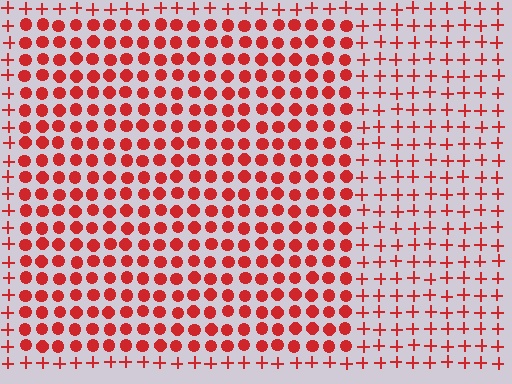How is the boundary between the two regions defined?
The boundary is defined by a change in element shape: circles inside vs. plus signs outside. All elements share the same color and spacing.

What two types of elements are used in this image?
The image uses circles inside the rectangle region and plus signs outside it.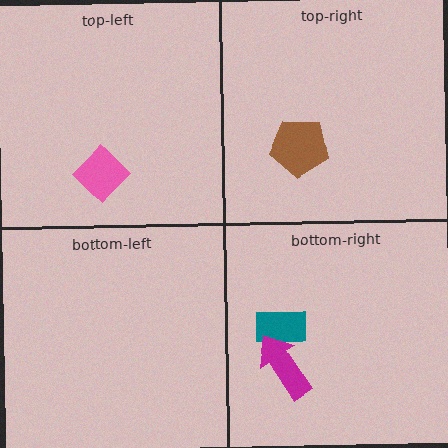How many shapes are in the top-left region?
1.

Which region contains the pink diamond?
The top-left region.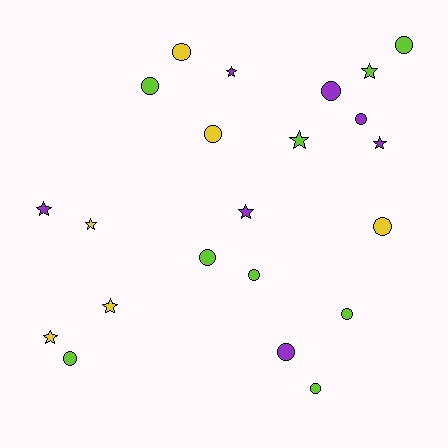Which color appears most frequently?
Lime, with 9 objects.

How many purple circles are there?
There are 3 purple circles.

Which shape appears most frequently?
Circle, with 13 objects.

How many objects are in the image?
There are 22 objects.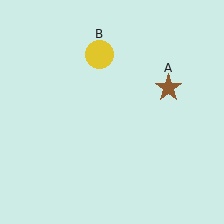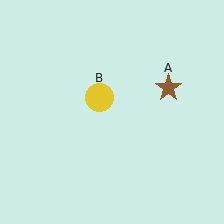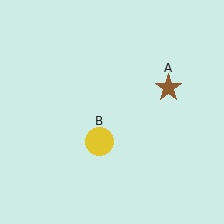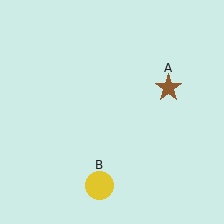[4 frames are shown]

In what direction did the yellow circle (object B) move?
The yellow circle (object B) moved down.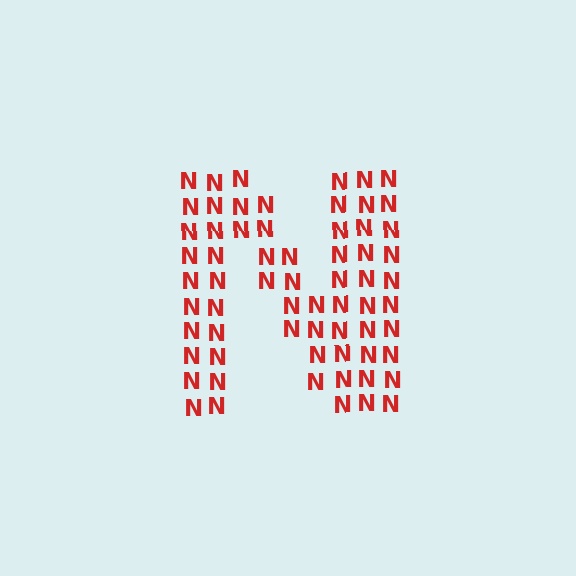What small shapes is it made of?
It is made of small letter N's.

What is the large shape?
The large shape is the letter N.